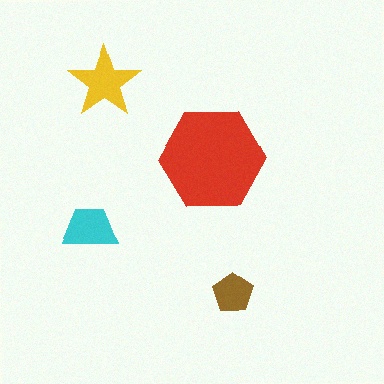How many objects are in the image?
There are 4 objects in the image.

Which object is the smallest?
The brown pentagon.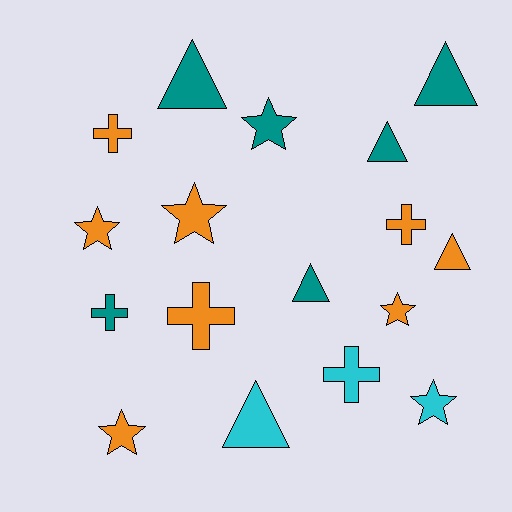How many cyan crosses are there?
There is 1 cyan cross.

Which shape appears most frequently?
Triangle, with 6 objects.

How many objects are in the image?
There are 17 objects.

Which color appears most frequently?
Orange, with 8 objects.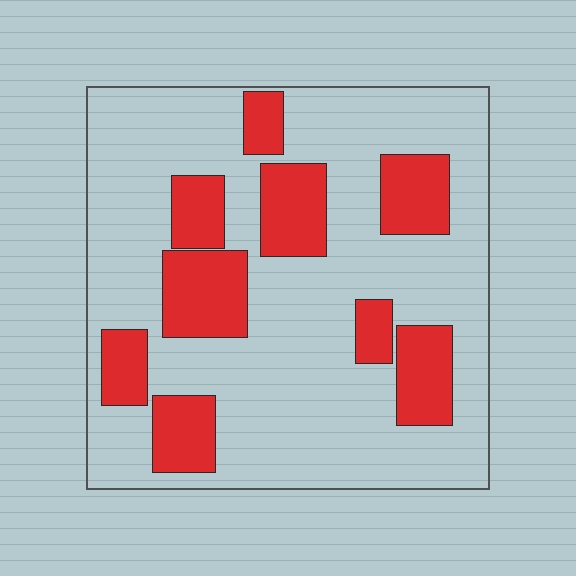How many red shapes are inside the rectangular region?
9.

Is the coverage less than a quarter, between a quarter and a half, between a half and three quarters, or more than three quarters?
Between a quarter and a half.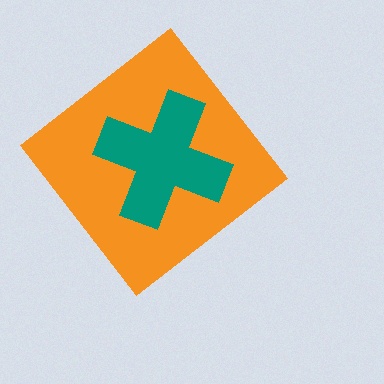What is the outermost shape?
The orange diamond.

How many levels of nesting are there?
2.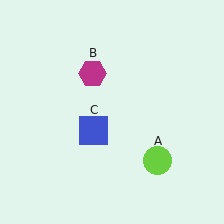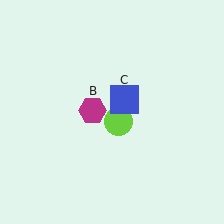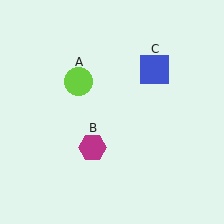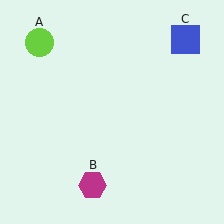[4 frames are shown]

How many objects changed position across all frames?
3 objects changed position: lime circle (object A), magenta hexagon (object B), blue square (object C).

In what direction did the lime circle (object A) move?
The lime circle (object A) moved up and to the left.